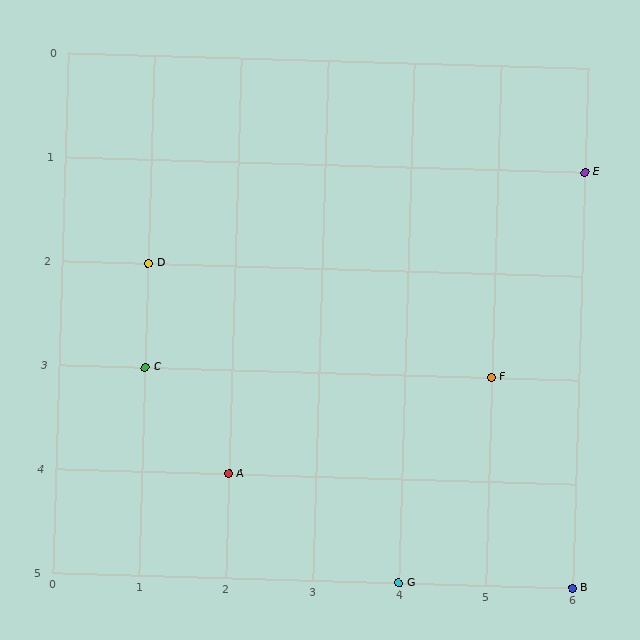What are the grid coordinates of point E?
Point E is at grid coordinates (6, 1).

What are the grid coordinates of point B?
Point B is at grid coordinates (6, 5).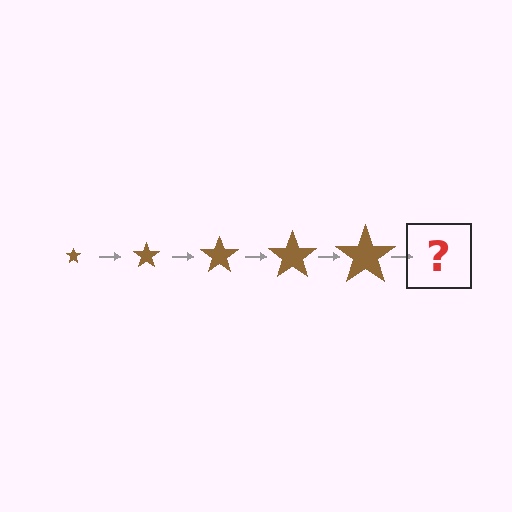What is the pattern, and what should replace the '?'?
The pattern is that the star gets progressively larger each step. The '?' should be a brown star, larger than the previous one.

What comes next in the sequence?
The next element should be a brown star, larger than the previous one.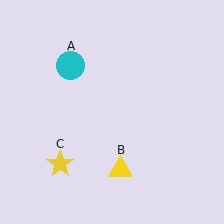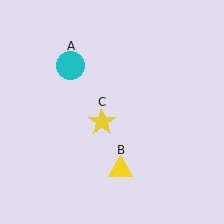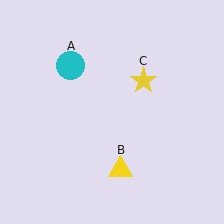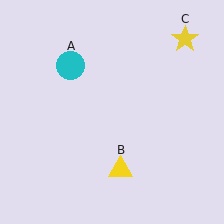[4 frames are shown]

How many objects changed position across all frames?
1 object changed position: yellow star (object C).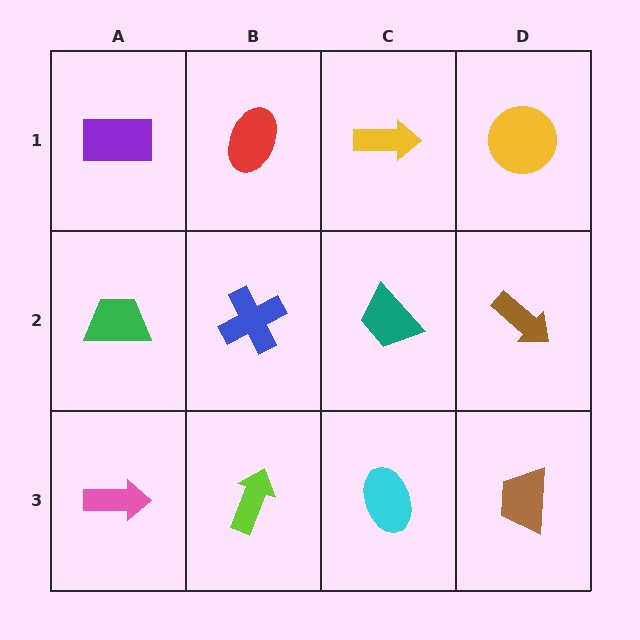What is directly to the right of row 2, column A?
A blue cross.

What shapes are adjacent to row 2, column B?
A red ellipse (row 1, column B), a lime arrow (row 3, column B), a green trapezoid (row 2, column A), a teal trapezoid (row 2, column C).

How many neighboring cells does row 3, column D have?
2.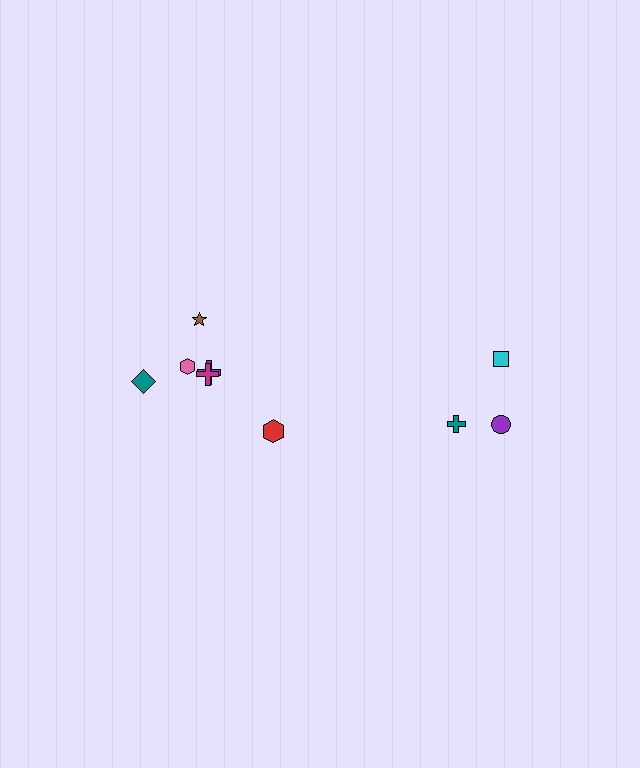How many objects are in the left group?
There are 6 objects.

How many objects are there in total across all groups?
There are 9 objects.